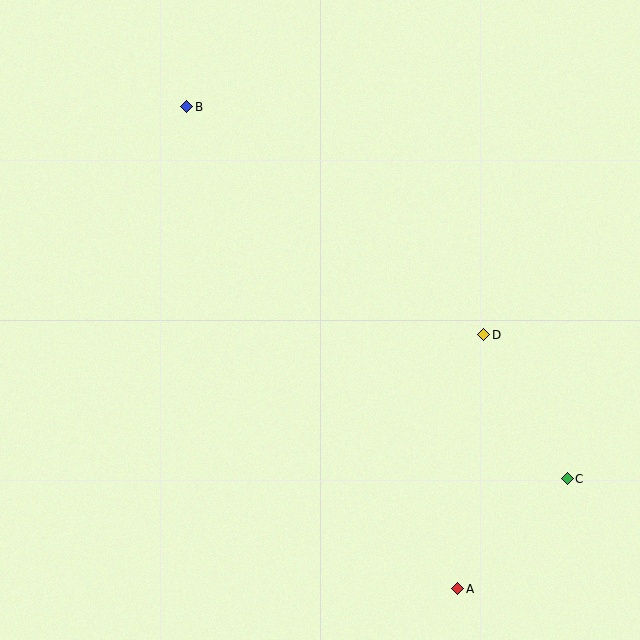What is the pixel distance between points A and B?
The distance between A and B is 553 pixels.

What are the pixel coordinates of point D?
Point D is at (484, 335).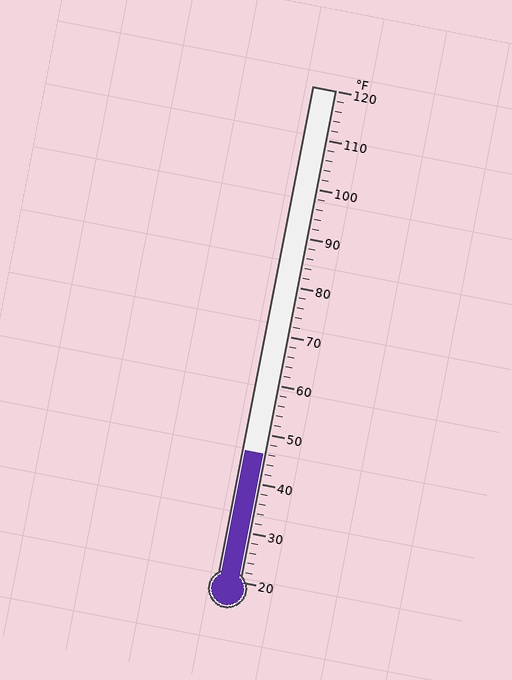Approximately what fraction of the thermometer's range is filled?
The thermometer is filled to approximately 25% of its range.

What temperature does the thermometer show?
The thermometer shows approximately 46°F.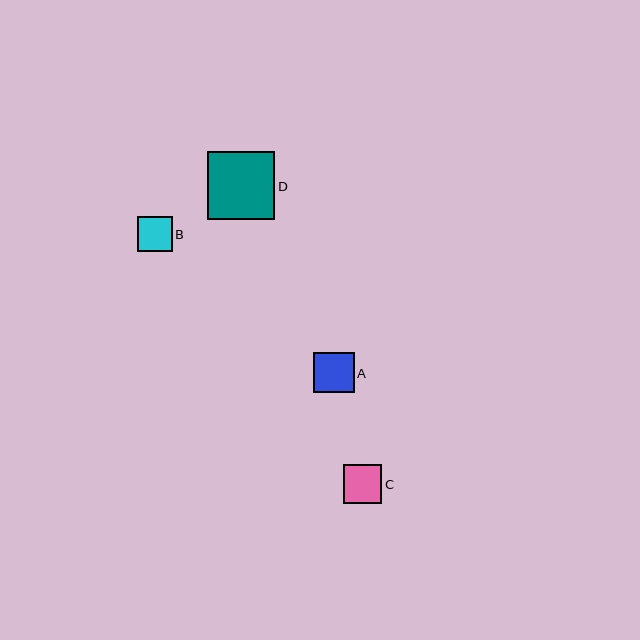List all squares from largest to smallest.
From largest to smallest: D, A, C, B.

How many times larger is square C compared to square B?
Square C is approximately 1.1 times the size of square B.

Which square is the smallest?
Square B is the smallest with a size of approximately 35 pixels.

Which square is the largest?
Square D is the largest with a size of approximately 68 pixels.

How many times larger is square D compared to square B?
Square D is approximately 1.9 times the size of square B.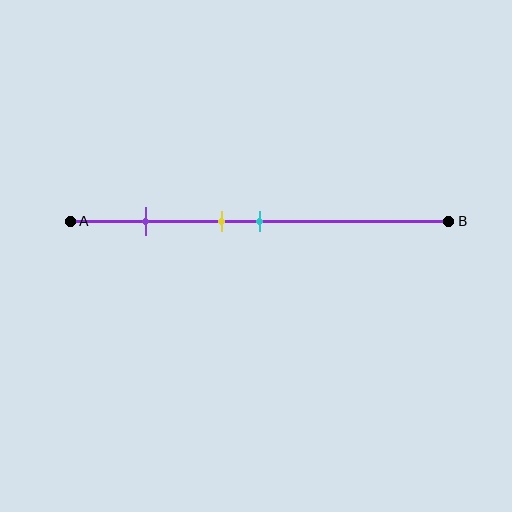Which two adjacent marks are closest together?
The yellow and cyan marks are the closest adjacent pair.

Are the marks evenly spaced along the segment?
No, the marks are not evenly spaced.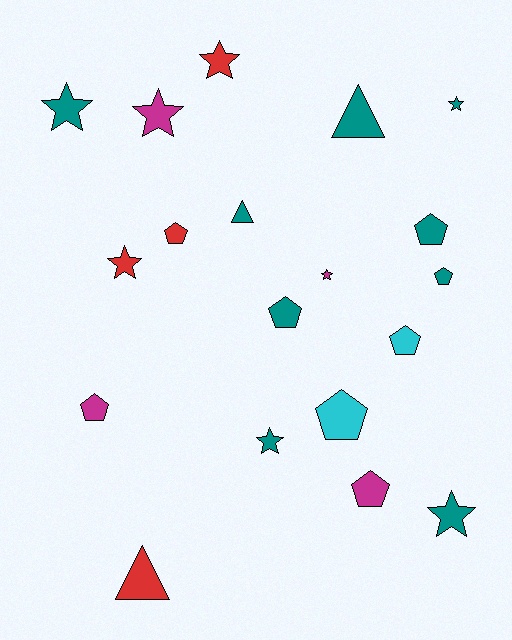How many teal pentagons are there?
There are 3 teal pentagons.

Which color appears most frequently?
Teal, with 9 objects.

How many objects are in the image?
There are 19 objects.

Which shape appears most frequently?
Star, with 8 objects.